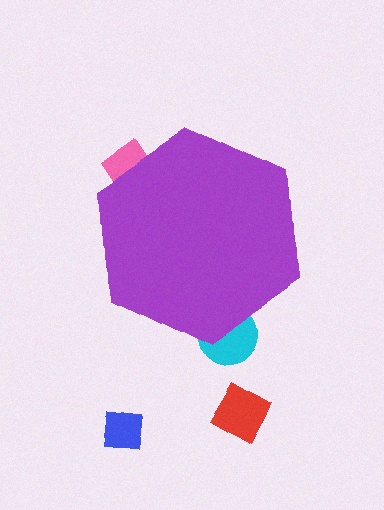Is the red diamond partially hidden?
No, the red diamond is fully visible.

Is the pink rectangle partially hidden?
Yes, the pink rectangle is partially hidden behind the purple hexagon.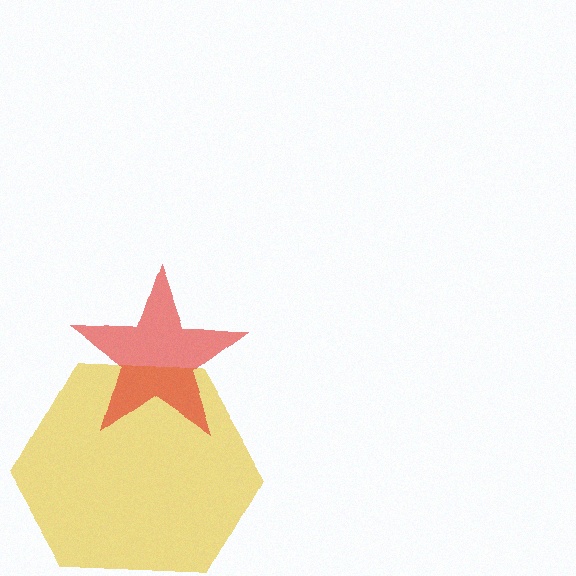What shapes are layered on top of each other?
The layered shapes are: a yellow hexagon, a red star.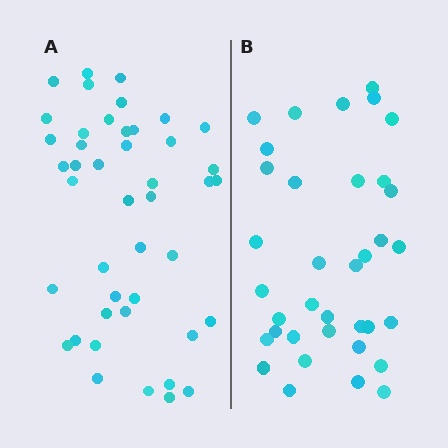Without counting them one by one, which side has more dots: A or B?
Region A (the left region) has more dots.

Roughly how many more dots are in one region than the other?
Region A has roughly 8 or so more dots than region B.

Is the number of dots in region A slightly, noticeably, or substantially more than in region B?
Region A has only slightly more — the two regions are fairly close. The ratio is roughly 1.2 to 1.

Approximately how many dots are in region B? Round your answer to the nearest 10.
About 40 dots. (The exact count is 36, which rounds to 40.)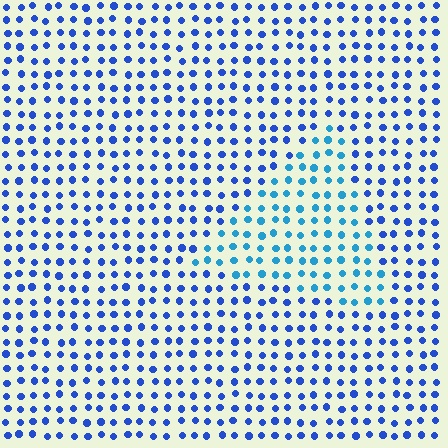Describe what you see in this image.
The image is filled with small blue elements in a uniform arrangement. A triangle-shaped region is visible where the elements are tinted to a slightly different hue, forming a subtle color boundary.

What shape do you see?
I see a triangle.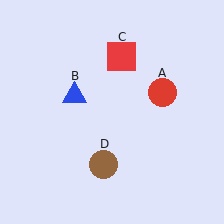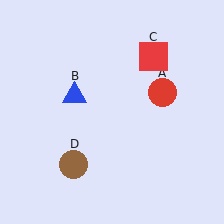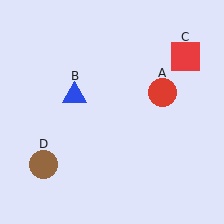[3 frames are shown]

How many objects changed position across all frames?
2 objects changed position: red square (object C), brown circle (object D).